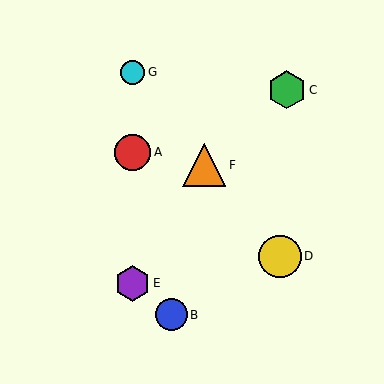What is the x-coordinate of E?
Object E is at x≈133.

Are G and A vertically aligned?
Yes, both are at x≈132.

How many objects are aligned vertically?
3 objects (A, E, G) are aligned vertically.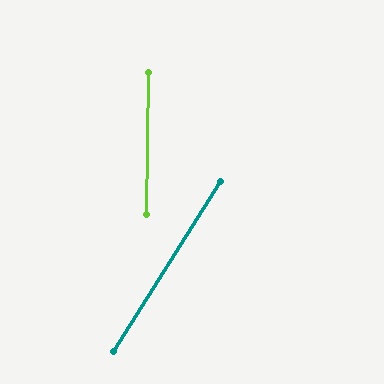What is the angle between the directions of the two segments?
Approximately 31 degrees.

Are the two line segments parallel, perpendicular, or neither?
Neither parallel nor perpendicular — they differ by about 31°.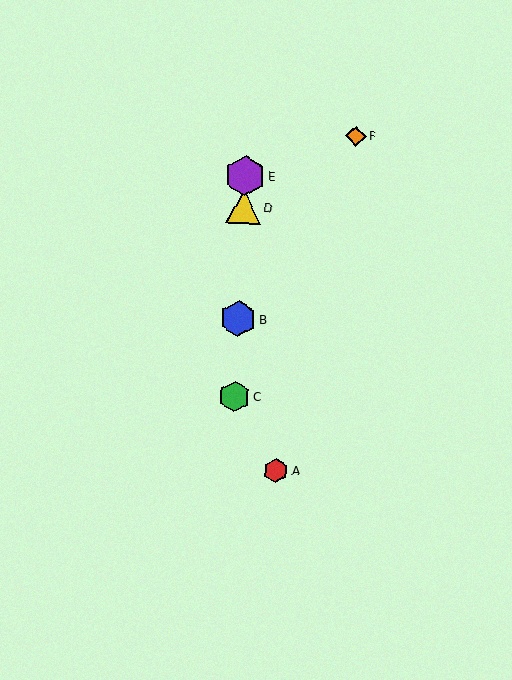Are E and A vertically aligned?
No, E is at x≈245 and A is at x≈276.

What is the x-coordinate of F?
Object F is at x≈356.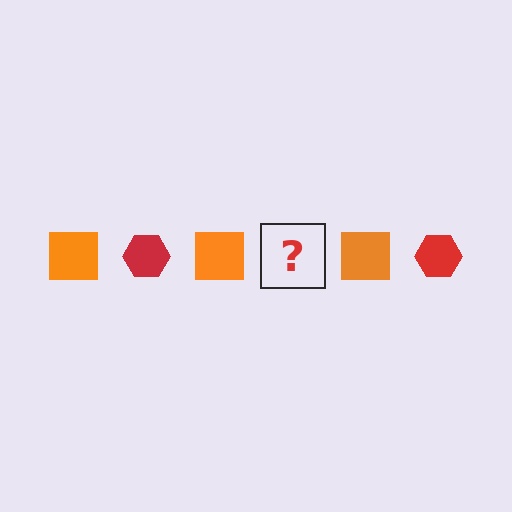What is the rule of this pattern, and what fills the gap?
The rule is that the pattern alternates between orange square and red hexagon. The gap should be filled with a red hexagon.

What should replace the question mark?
The question mark should be replaced with a red hexagon.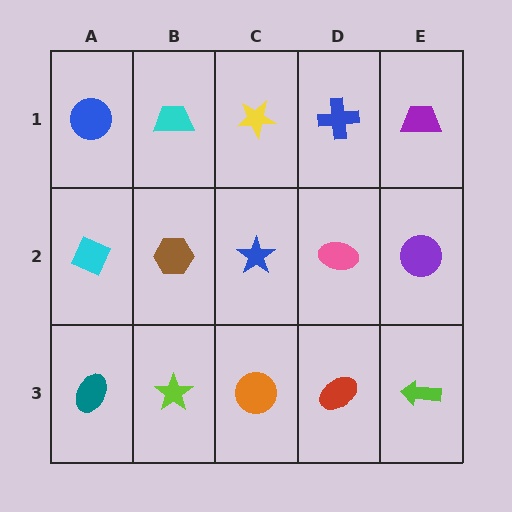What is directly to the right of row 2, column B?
A blue star.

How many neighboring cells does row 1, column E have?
2.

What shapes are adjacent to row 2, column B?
A cyan trapezoid (row 1, column B), a lime star (row 3, column B), a cyan diamond (row 2, column A), a blue star (row 2, column C).